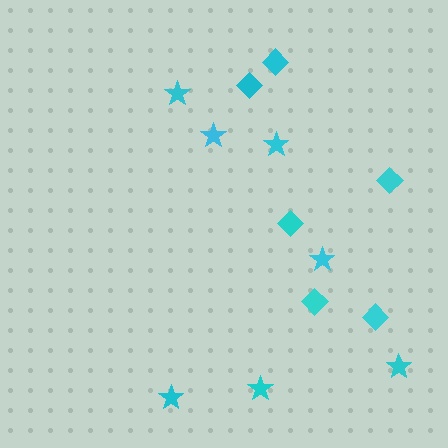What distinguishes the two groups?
There are 2 groups: one group of diamonds (6) and one group of stars (7).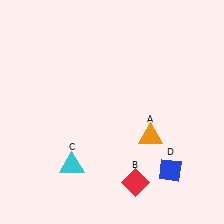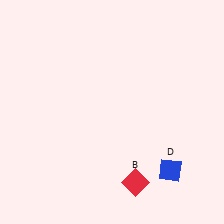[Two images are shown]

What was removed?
The cyan triangle (C), the orange triangle (A) were removed in Image 2.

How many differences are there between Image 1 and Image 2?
There are 2 differences between the two images.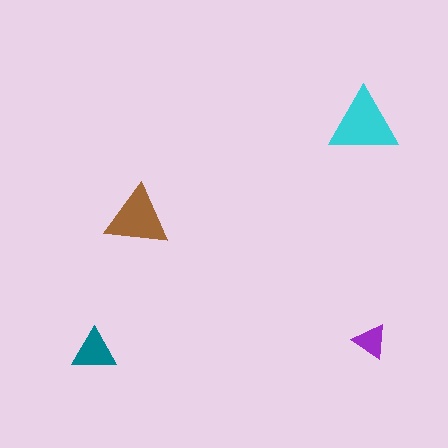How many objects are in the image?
There are 4 objects in the image.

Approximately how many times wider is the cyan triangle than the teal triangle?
About 1.5 times wider.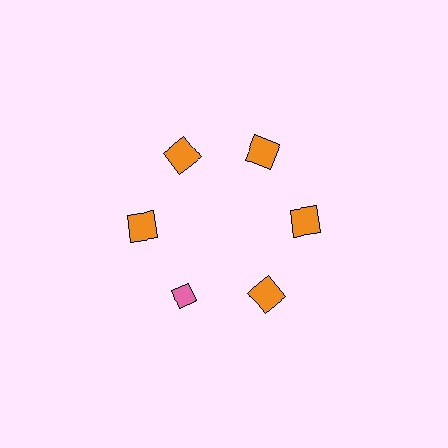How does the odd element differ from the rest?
It differs in both color (pink instead of orange) and shape (diamond instead of square).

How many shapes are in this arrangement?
There are 6 shapes arranged in a ring pattern.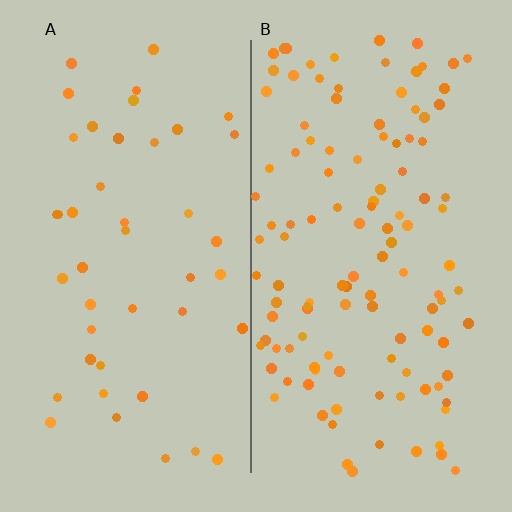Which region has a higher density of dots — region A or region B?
B (the right).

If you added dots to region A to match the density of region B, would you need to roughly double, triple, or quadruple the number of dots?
Approximately triple.